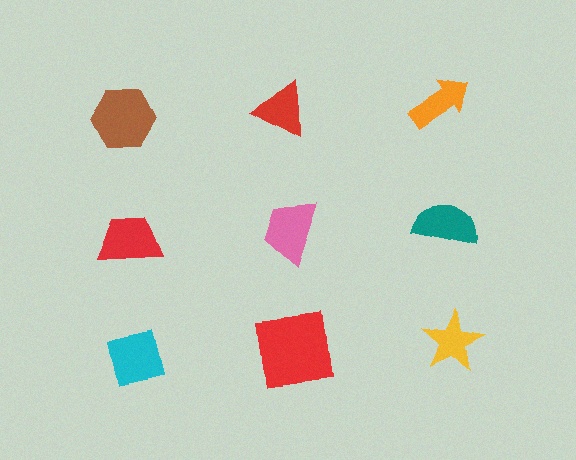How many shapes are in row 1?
3 shapes.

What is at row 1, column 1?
A brown hexagon.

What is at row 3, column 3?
A yellow star.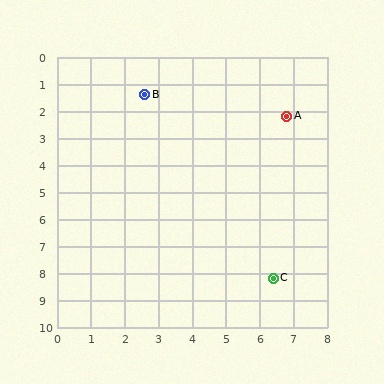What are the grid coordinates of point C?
Point C is at approximately (6.4, 8.2).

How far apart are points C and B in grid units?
Points C and B are about 7.8 grid units apart.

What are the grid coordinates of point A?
Point A is at approximately (6.8, 2.2).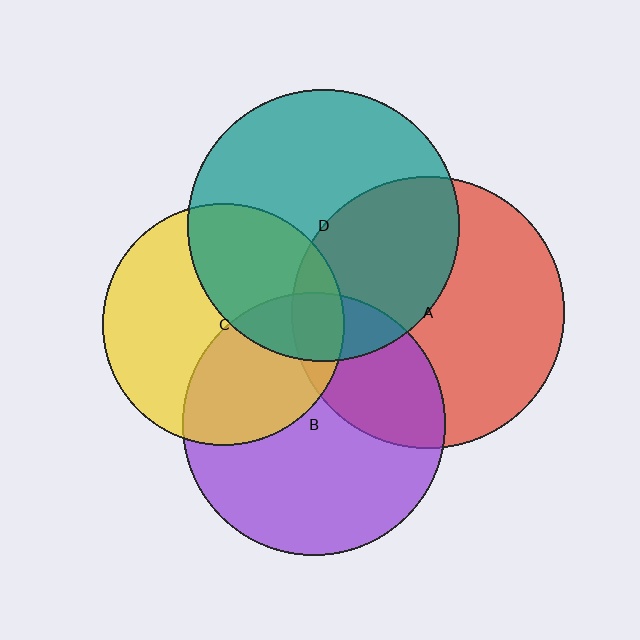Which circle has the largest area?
Circle A (red).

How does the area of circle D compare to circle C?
Approximately 1.3 times.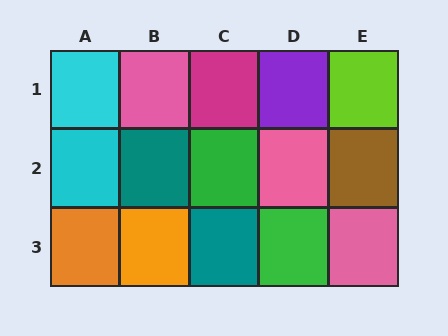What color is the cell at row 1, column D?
Purple.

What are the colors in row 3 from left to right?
Orange, orange, teal, green, pink.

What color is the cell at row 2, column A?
Cyan.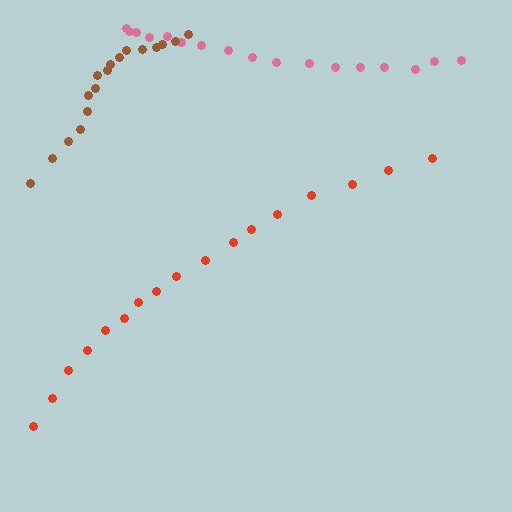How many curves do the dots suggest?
There are 3 distinct paths.